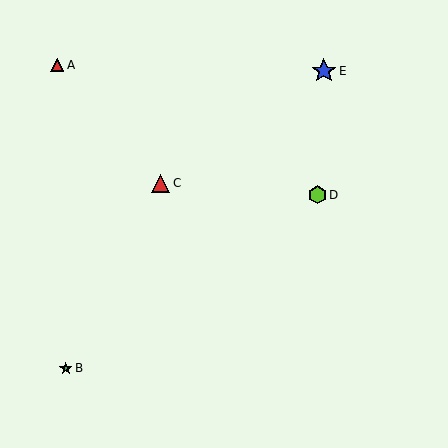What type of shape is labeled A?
Shape A is a red triangle.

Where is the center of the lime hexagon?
The center of the lime hexagon is at (317, 195).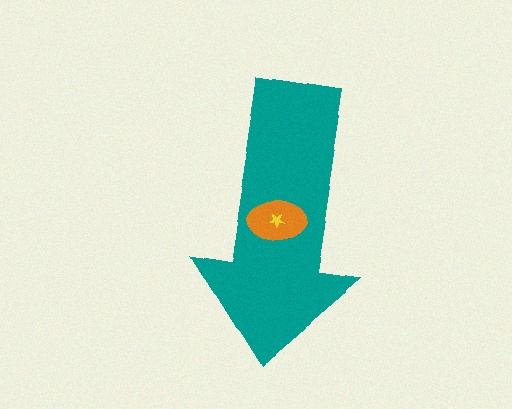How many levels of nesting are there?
3.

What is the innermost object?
The yellow star.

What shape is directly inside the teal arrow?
The orange ellipse.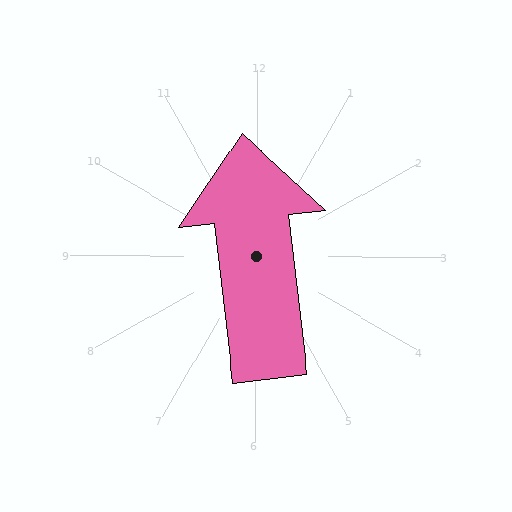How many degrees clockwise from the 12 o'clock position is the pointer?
Approximately 353 degrees.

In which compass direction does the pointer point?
North.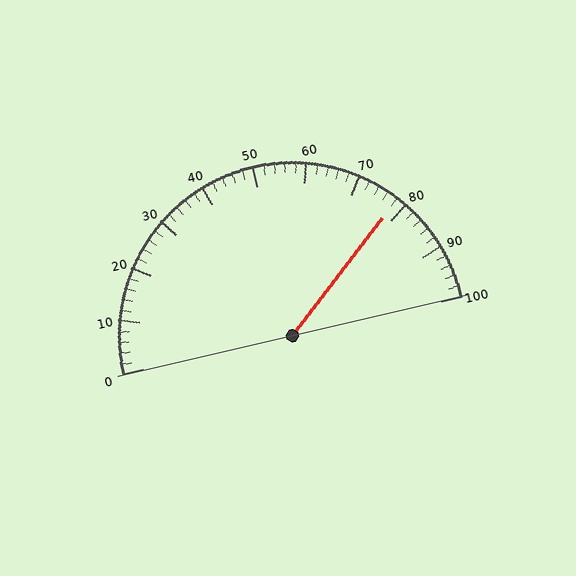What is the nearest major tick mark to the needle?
The nearest major tick mark is 80.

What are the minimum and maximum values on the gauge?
The gauge ranges from 0 to 100.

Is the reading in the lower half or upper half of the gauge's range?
The reading is in the upper half of the range (0 to 100).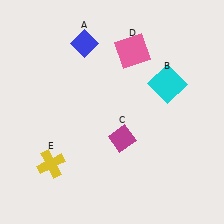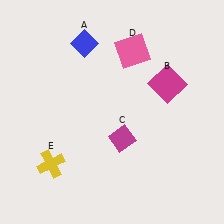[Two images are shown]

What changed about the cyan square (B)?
In Image 1, B is cyan. In Image 2, it changed to magenta.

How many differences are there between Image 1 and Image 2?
There is 1 difference between the two images.